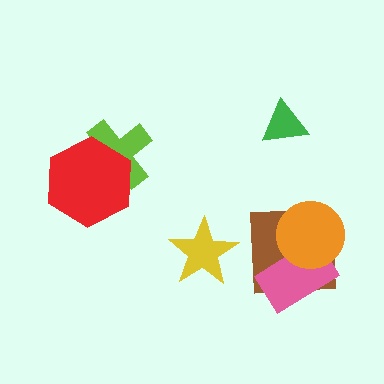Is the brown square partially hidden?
Yes, it is partially covered by another shape.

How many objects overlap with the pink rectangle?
2 objects overlap with the pink rectangle.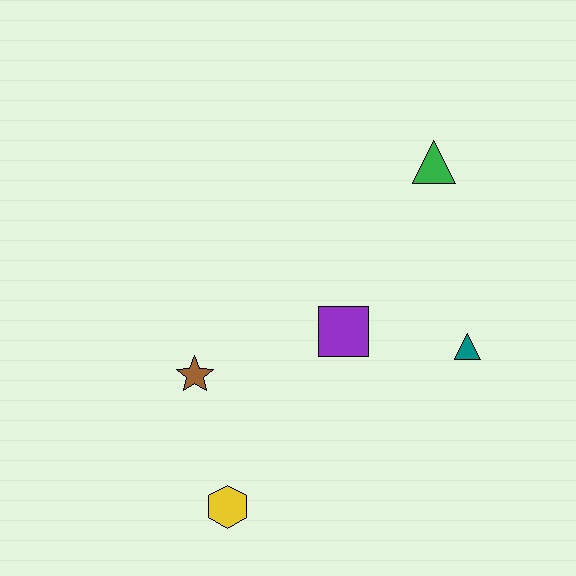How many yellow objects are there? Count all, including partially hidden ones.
There is 1 yellow object.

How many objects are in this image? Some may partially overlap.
There are 5 objects.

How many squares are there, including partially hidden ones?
There is 1 square.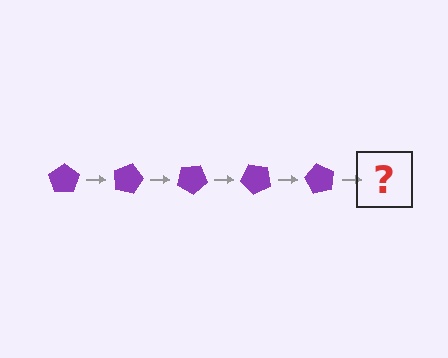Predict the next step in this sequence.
The next step is a purple pentagon rotated 75 degrees.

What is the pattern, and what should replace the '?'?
The pattern is that the pentagon rotates 15 degrees each step. The '?' should be a purple pentagon rotated 75 degrees.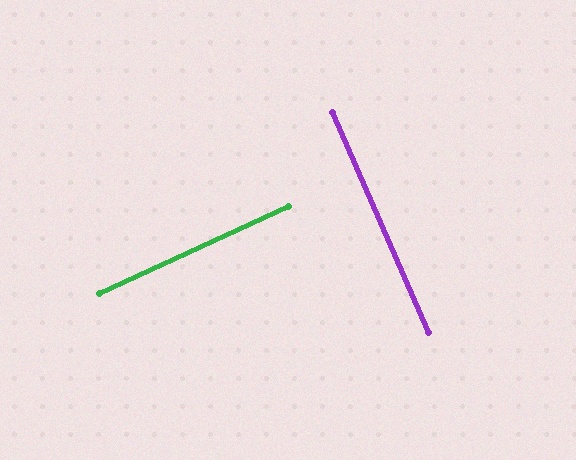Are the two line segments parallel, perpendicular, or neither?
Perpendicular — they meet at approximately 89°.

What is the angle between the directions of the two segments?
Approximately 89 degrees.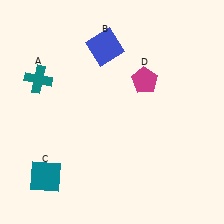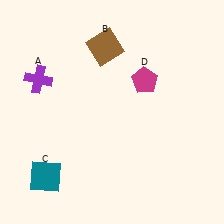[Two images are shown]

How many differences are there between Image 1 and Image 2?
There are 2 differences between the two images.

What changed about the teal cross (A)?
In Image 1, A is teal. In Image 2, it changed to purple.